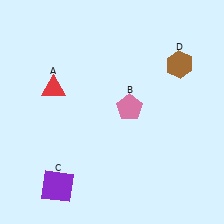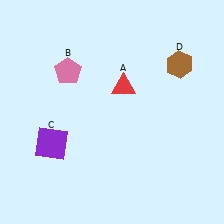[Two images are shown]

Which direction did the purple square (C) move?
The purple square (C) moved up.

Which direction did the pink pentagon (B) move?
The pink pentagon (B) moved left.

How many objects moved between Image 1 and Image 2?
3 objects moved between the two images.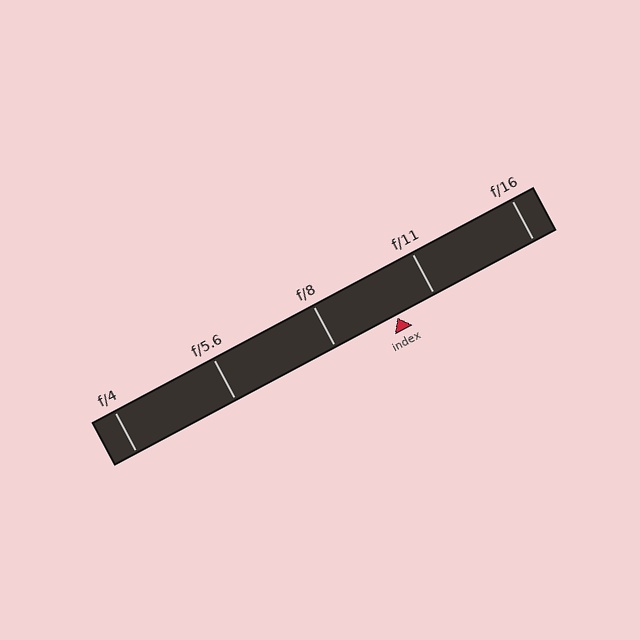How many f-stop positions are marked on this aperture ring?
There are 5 f-stop positions marked.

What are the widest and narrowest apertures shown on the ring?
The widest aperture shown is f/4 and the narrowest is f/16.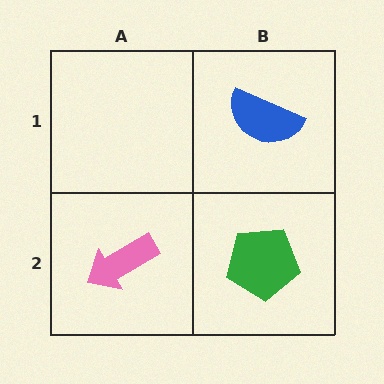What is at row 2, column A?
A pink arrow.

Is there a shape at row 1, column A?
No, that cell is empty.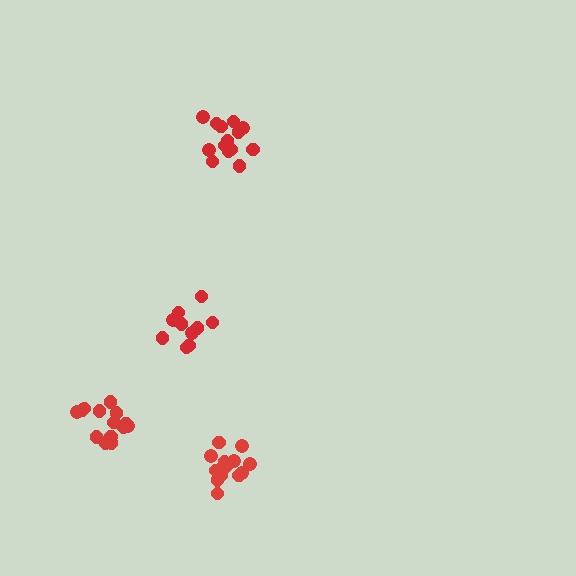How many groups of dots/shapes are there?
There are 4 groups.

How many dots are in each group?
Group 1: 14 dots, Group 2: 14 dots, Group 3: 14 dots, Group 4: 10 dots (52 total).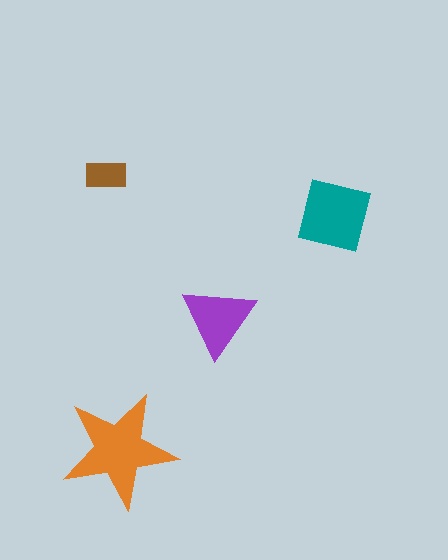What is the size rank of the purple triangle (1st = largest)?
3rd.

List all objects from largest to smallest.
The orange star, the teal square, the purple triangle, the brown rectangle.